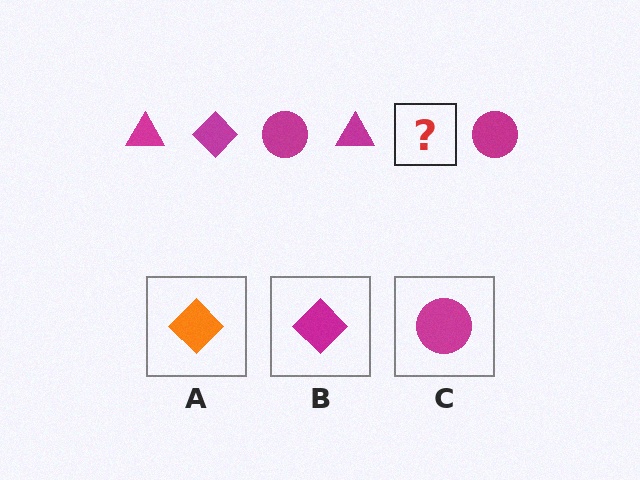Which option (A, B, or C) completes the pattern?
B.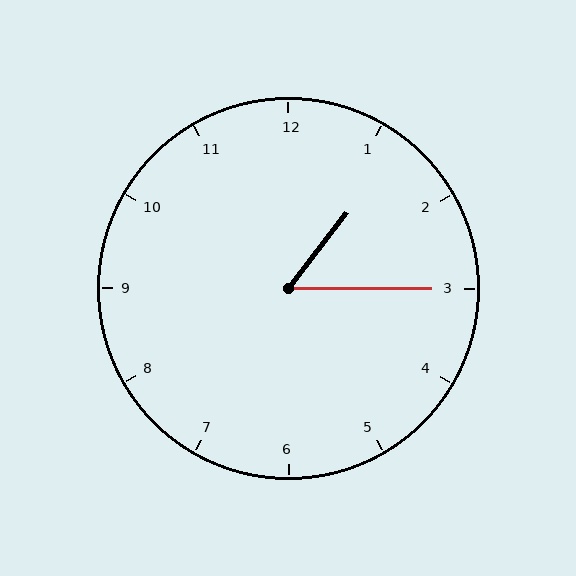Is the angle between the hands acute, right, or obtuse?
It is acute.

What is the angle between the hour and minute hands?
Approximately 52 degrees.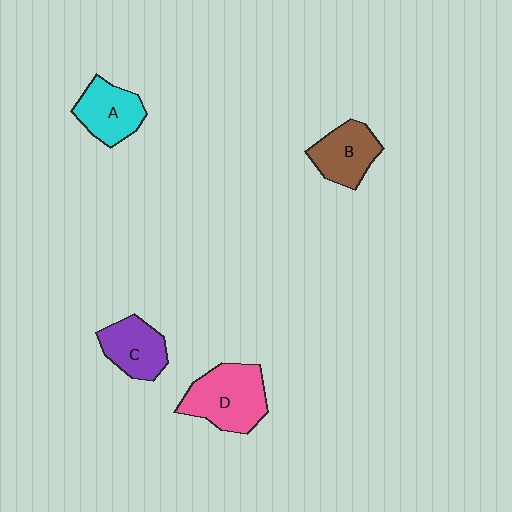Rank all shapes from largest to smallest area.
From largest to smallest: D (pink), B (brown), A (cyan), C (purple).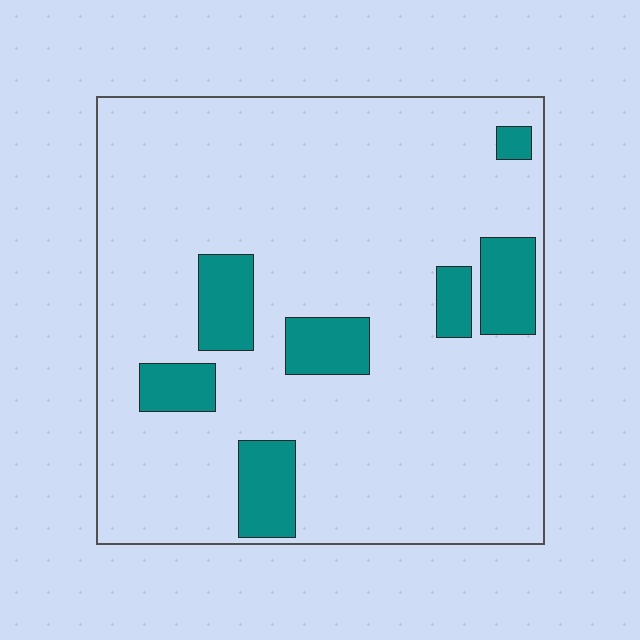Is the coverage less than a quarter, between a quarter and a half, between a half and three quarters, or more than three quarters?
Less than a quarter.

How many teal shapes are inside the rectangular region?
7.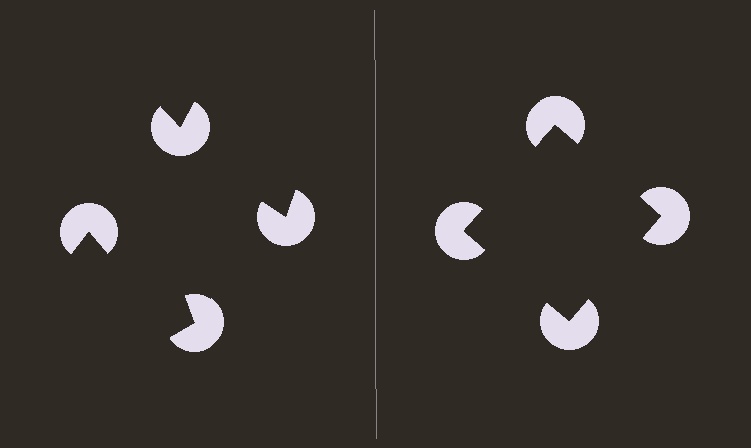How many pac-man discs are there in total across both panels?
8 — 4 on each side.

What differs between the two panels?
The pac-man discs are positioned identically on both sides; only the wedge orientations differ. On the right they align to a square; on the left they are misaligned.